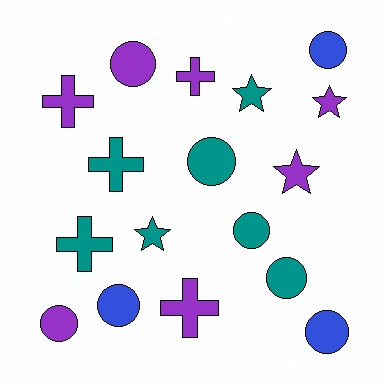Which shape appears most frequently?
Circle, with 8 objects.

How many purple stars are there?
There are 2 purple stars.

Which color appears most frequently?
Teal, with 7 objects.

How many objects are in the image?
There are 17 objects.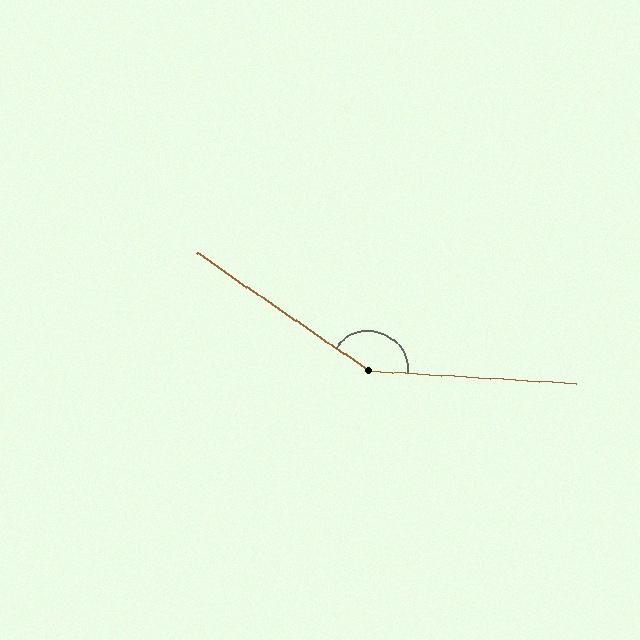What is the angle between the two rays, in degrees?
Approximately 149 degrees.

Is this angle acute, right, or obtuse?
It is obtuse.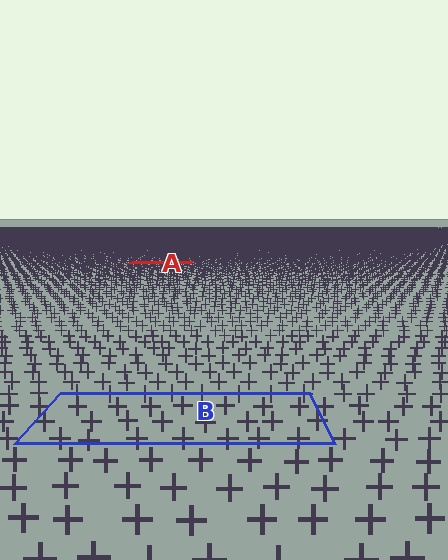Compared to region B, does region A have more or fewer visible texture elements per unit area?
Region A has more texture elements per unit area — they are packed more densely because it is farther away.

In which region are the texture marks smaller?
The texture marks are smaller in region A, because it is farther away.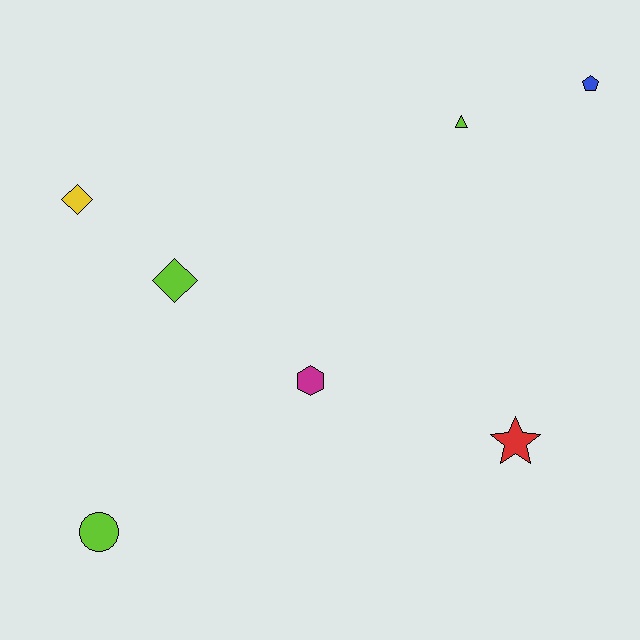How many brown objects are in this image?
There are no brown objects.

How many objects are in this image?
There are 7 objects.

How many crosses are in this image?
There are no crosses.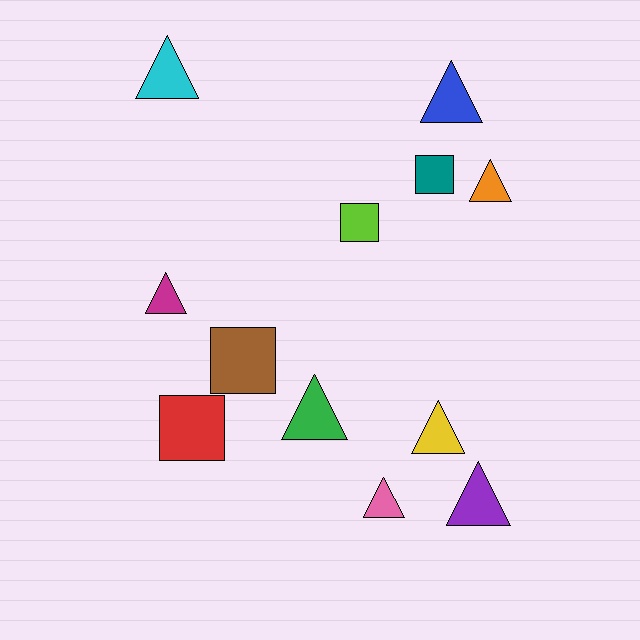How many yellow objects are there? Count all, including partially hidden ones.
There is 1 yellow object.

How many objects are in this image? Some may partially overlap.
There are 12 objects.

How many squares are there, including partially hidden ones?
There are 4 squares.